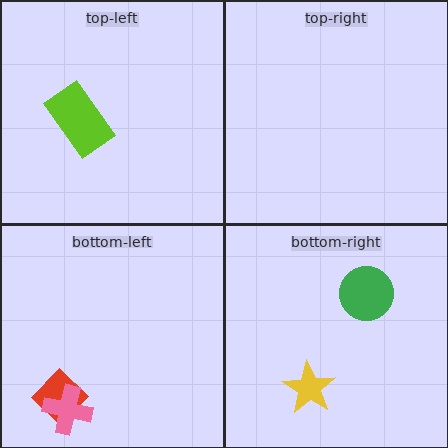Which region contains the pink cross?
The bottom-left region.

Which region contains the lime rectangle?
The top-left region.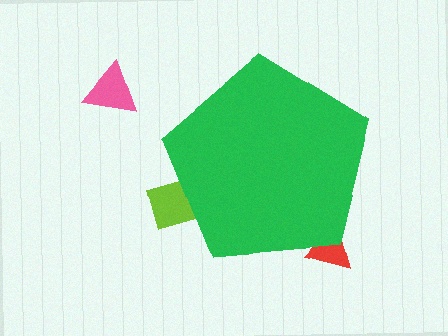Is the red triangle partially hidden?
Yes, the red triangle is partially hidden behind the green pentagon.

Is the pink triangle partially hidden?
No, the pink triangle is fully visible.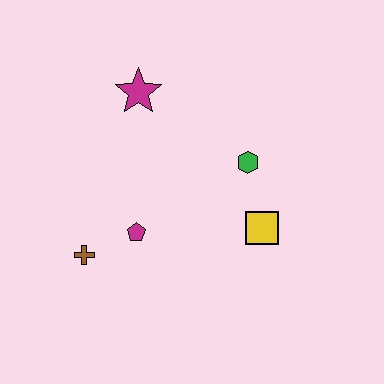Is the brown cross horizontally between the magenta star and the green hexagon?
No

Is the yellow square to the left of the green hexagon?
No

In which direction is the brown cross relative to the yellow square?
The brown cross is to the left of the yellow square.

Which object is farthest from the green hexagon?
The brown cross is farthest from the green hexagon.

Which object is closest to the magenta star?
The green hexagon is closest to the magenta star.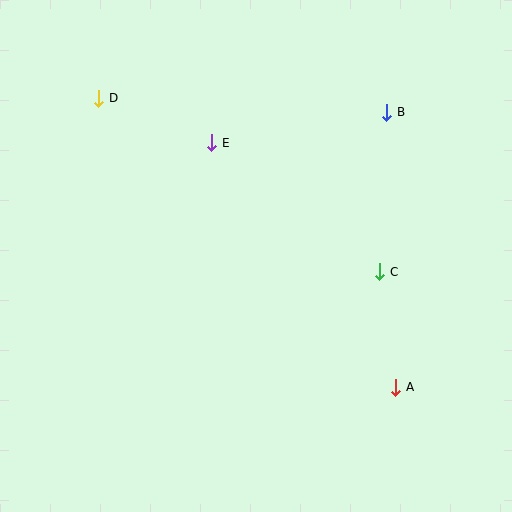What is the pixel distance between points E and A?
The distance between E and A is 306 pixels.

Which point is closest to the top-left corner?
Point D is closest to the top-left corner.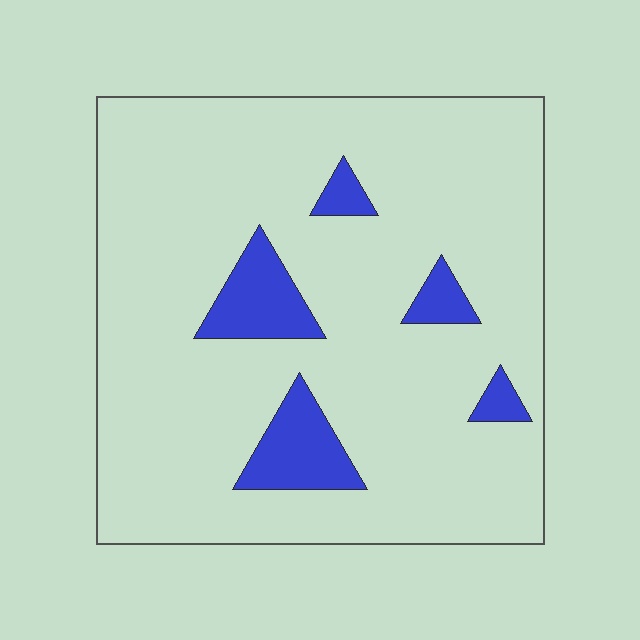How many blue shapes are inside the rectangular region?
5.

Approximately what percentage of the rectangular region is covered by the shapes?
Approximately 10%.